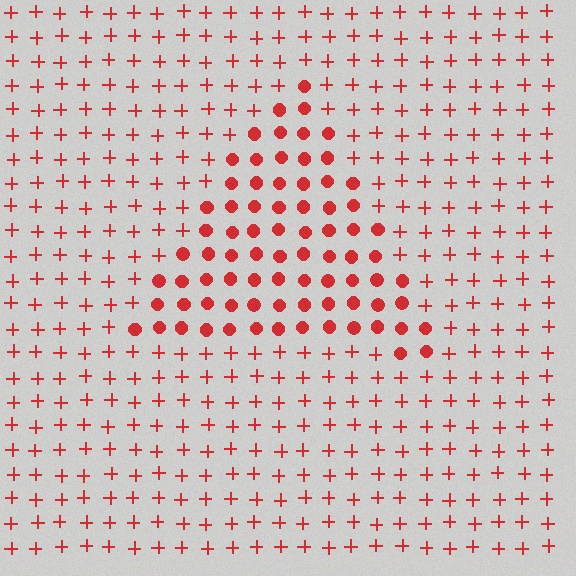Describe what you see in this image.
The image is filled with small red elements arranged in a uniform grid. A triangle-shaped region contains circles, while the surrounding area contains plus signs. The boundary is defined purely by the change in element shape.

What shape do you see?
I see a triangle.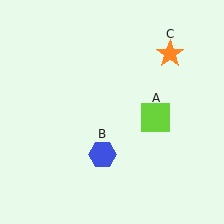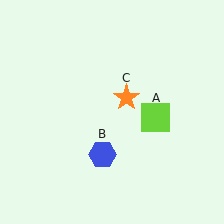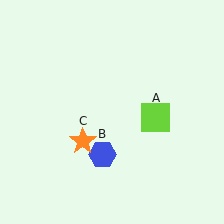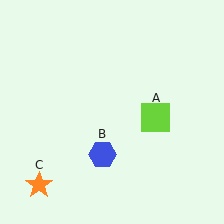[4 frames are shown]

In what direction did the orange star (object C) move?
The orange star (object C) moved down and to the left.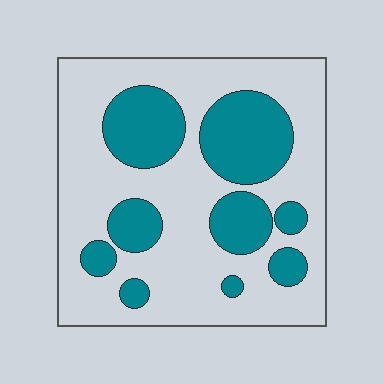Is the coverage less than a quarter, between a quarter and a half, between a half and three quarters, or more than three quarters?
Between a quarter and a half.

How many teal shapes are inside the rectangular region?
9.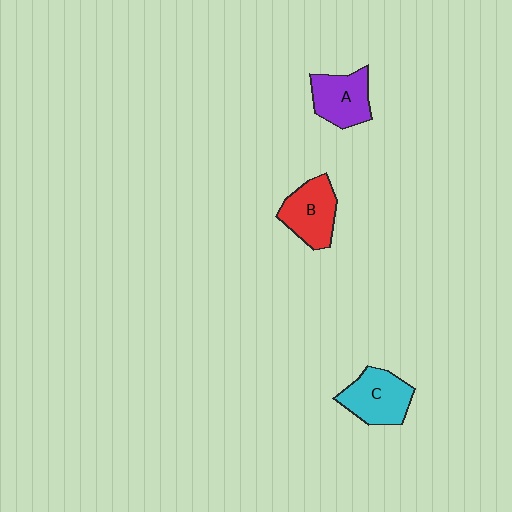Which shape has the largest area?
Shape C (cyan).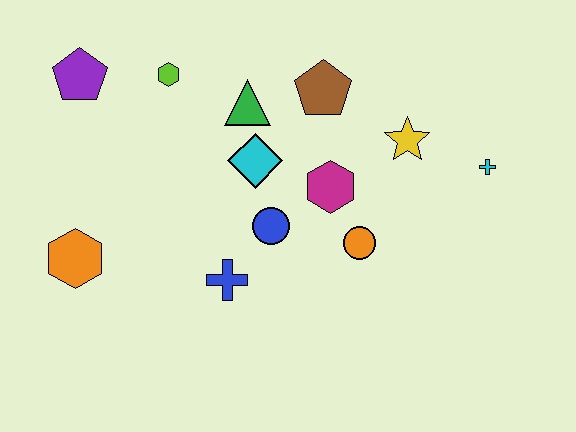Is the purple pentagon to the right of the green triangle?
No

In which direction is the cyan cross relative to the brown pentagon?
The cyan cross is to the right of the brown pentagon.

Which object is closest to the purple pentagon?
The lime hexagon is closest to the purple pentagon.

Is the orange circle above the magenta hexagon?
No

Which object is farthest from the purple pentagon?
The cyan cross is farthest from the purple pentagon.